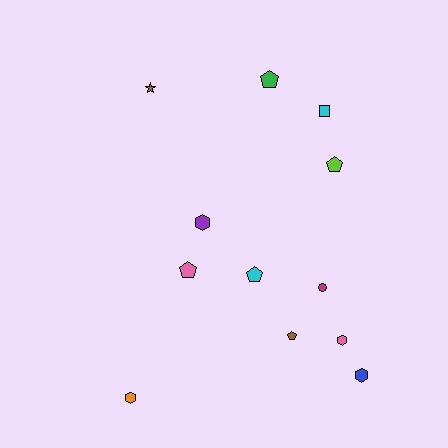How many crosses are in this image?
There are no crosses.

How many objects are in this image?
There are 12 objects.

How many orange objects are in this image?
There is 1 orange object.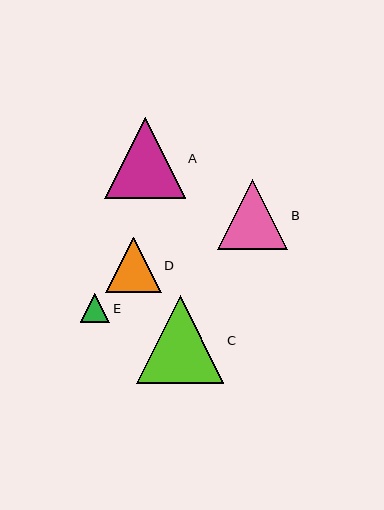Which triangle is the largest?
Triangle C is the largest with a size of approximately 88 pixels.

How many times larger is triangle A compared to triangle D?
Triangle A is approximately 1.4 times the size of triangle D.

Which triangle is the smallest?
Triangle E is the smallest with a size of approximately 29 pixels.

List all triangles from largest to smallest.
From largest to smallest: C, A, B, D, E.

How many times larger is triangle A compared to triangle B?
Triangle A is approximately 1.1 times the size of triangle B.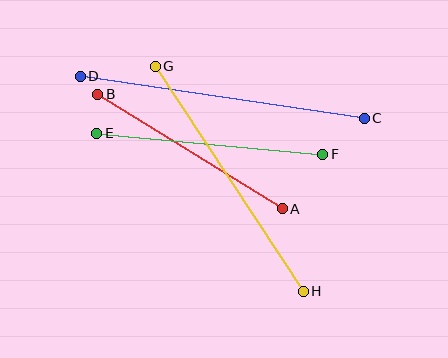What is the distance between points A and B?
The distance is approximately 217 pixels.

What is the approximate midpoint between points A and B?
The midpoint is at approximately (190, 152) pixels.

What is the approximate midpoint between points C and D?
The midpoint is at approximately (222, 97) pixels.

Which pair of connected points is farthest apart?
Points C and D are farthest apart.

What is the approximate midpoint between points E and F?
The midpoint is at approximately (210, 144) pixels.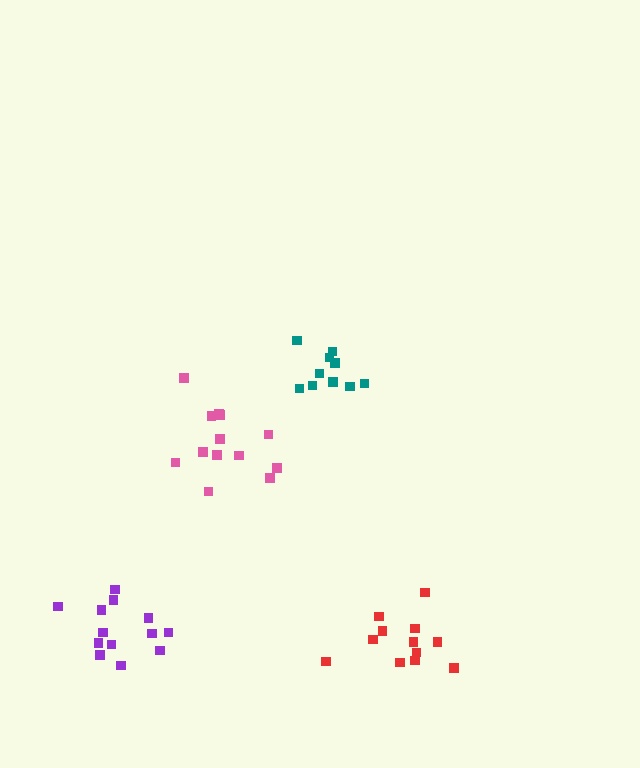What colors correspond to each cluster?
The clusters are colored: red, teal, pink, purple.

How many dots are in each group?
Group 1: 12 dots, Group 2: 10 dots, Group 3: 13 dots, Group 4: 13 dots (48 total).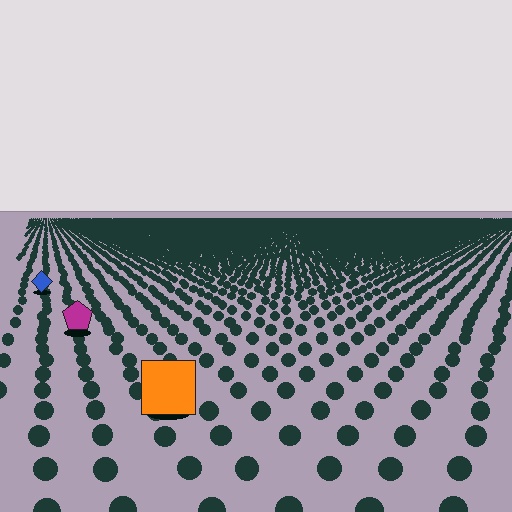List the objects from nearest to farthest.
From nearest to farthest: the orange square, the magenta pentagon, the blue diamond.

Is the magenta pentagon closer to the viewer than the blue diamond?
Yes. The magenta pentagon is closer — you can tell from the texture gradient: the ground texture is coarser near it.